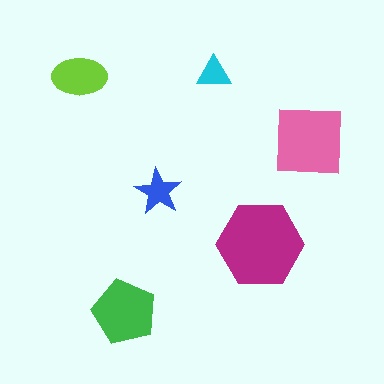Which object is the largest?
The magenta hexagon.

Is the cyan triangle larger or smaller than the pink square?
Smaller.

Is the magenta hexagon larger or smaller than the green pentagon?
Larger.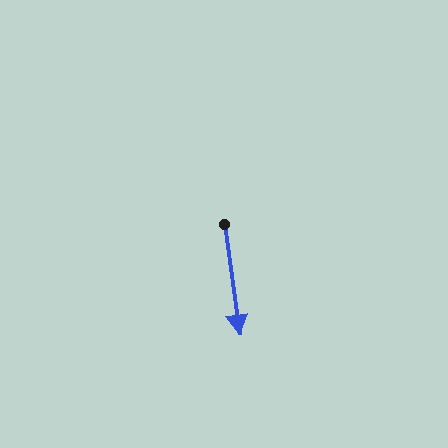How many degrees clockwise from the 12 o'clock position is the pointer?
Approximately 172 degrees.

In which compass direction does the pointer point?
South.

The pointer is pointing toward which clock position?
Roughly 6 o'clock.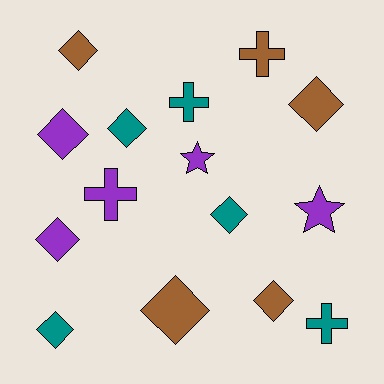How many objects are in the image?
There are 15 objects.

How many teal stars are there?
There are no teal stars.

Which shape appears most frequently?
Diamond, with 9 objects.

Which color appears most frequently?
Purple, with 5 objects.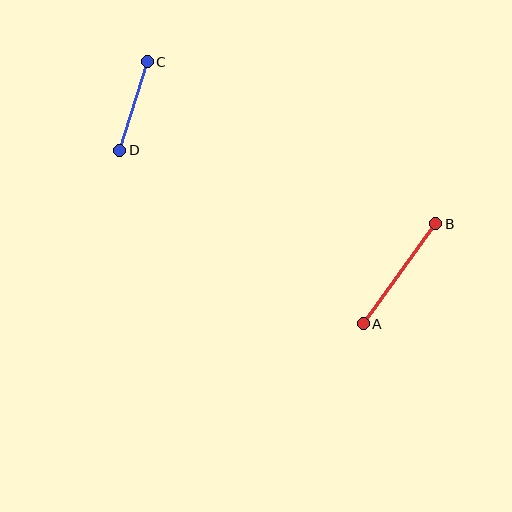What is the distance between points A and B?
The distance is approximately 124 pixels.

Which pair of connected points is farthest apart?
Points A and B are farthest apart.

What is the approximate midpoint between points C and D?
The midpoint is at approximately (134, 106) pixels.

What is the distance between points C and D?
The distance is approximately 93 pixels.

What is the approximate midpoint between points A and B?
The midpoint is at approximately (399, 274) pixels.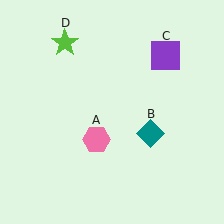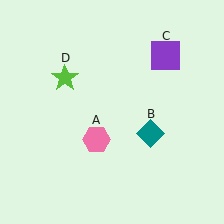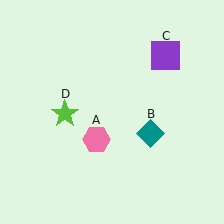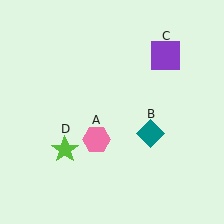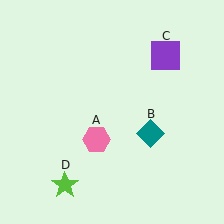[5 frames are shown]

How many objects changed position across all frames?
1 object changed position: lime star (object D).